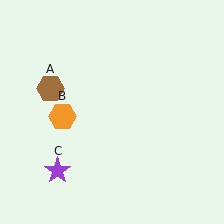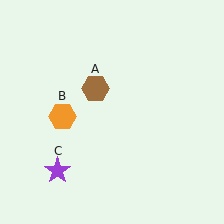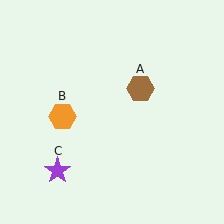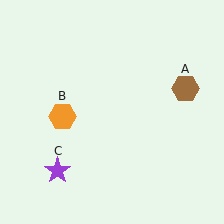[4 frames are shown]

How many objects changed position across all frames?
1 object changed position: brown hexagon (object A).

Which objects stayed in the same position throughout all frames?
Orange hexagon (object B) and purple star (object C) remained stationary.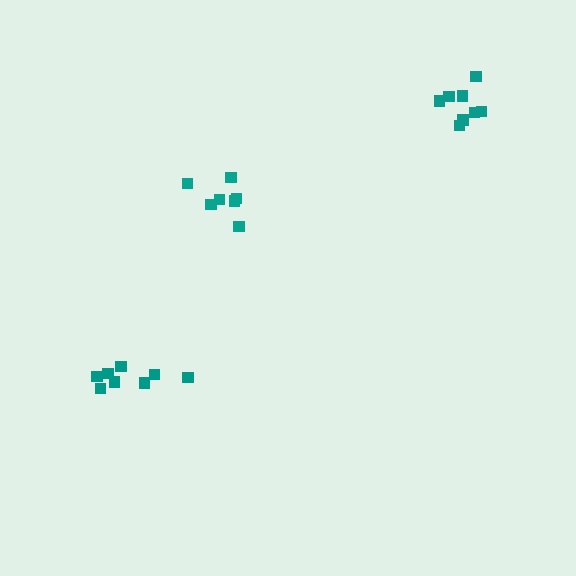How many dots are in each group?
Group 1: 7 dots, Group 2: 8 dots, Group 3: 8 dots (23 total).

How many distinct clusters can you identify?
There are 3 distinct clusters.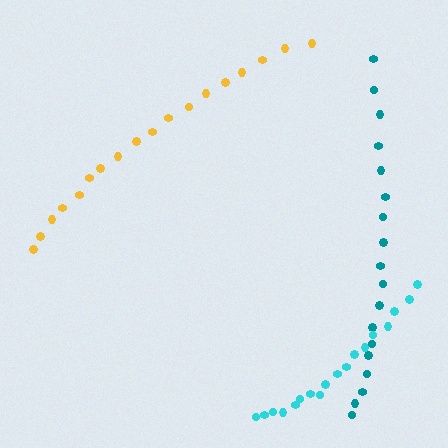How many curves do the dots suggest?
There are 3 distinct paths.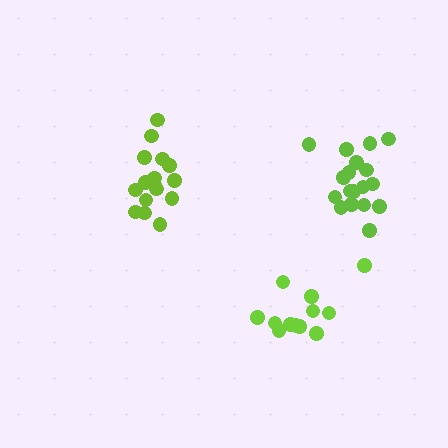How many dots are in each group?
Group 1: 16 dots, Group 2: 12 dots, Group 3: 18 dots (46 total).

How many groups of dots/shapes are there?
There are 3 groups.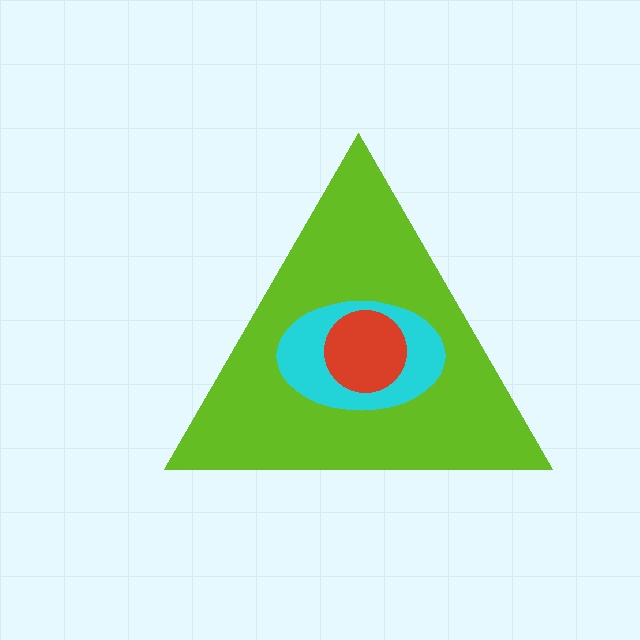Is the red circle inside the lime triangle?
Yes.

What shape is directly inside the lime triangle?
The cyan ellipse.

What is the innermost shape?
The red circle.